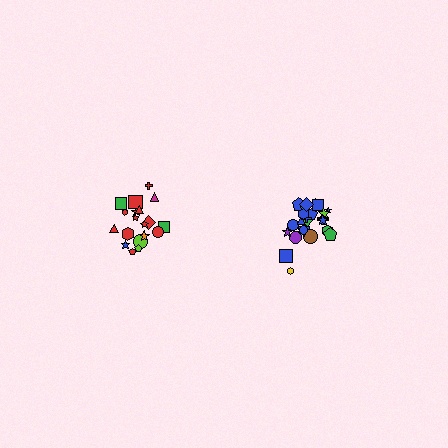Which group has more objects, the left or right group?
The right group.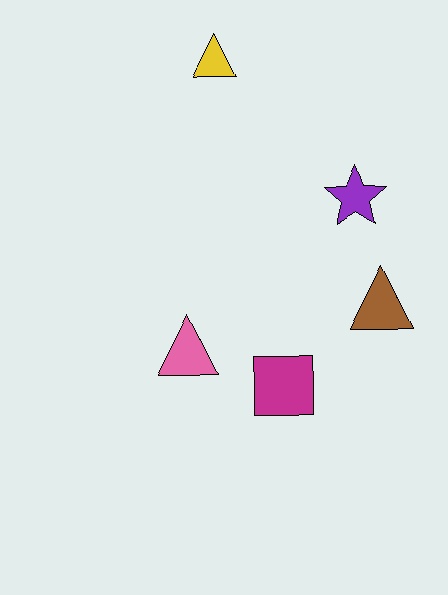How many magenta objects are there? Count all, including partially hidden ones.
There is 1 magenta object.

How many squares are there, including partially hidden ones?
There is 1 square.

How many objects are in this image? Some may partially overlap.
There are 5 objects.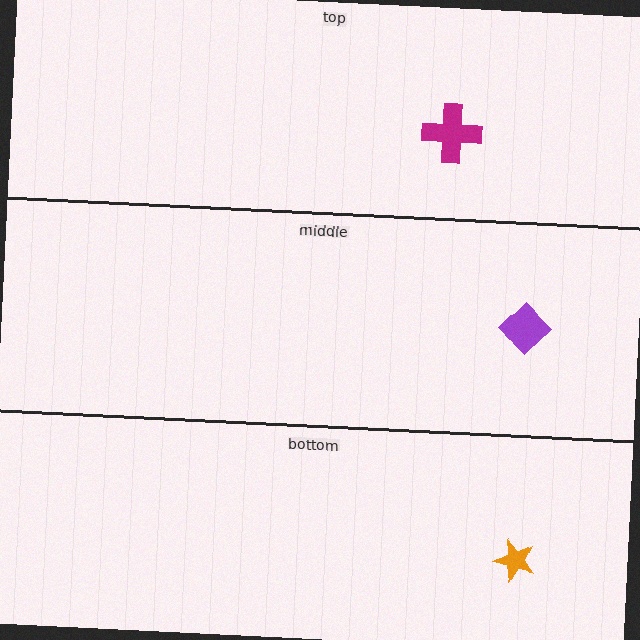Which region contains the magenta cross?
The top region.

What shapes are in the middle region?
The purple diamond.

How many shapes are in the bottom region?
1.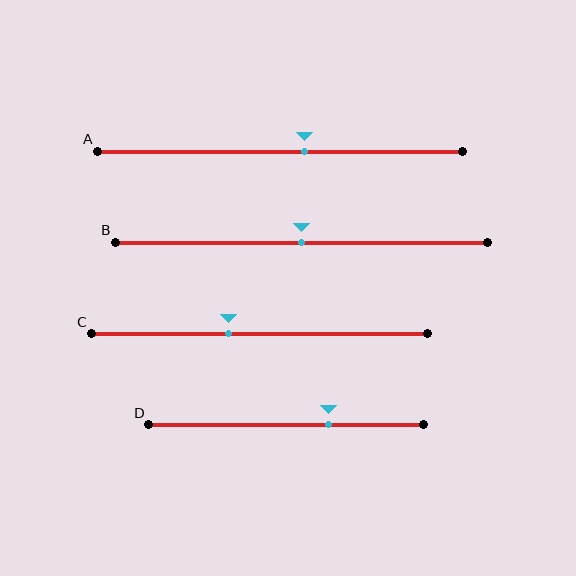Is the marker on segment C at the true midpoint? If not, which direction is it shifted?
No, the marker on segment C is shifted to the left by about 9% of the segment length.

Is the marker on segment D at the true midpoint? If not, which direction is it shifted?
No, the marker on segment D is shifted to the right by about 15% of the segment length.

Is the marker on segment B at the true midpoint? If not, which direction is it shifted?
Yes, the marker on segment B is at the true midpoint.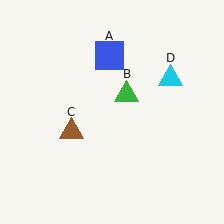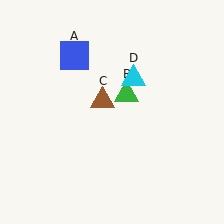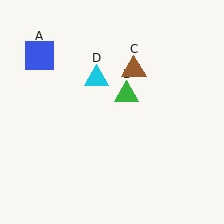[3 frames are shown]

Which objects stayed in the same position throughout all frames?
Green triangle (object B) remained stationary.